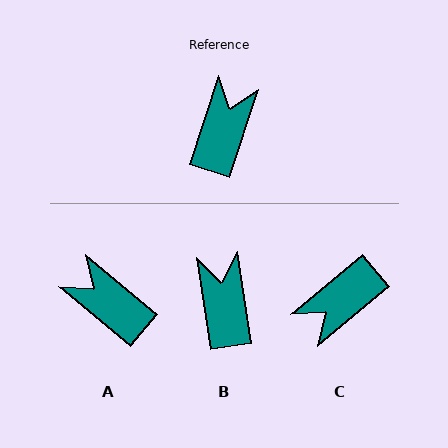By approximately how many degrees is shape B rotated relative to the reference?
Approximately 27 degrees counter-clockwise.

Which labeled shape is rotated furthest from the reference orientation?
C, about 148 degrees away.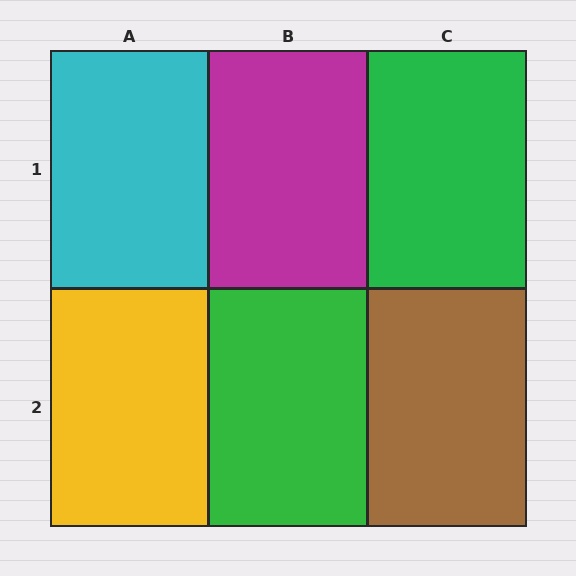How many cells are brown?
1 cell is brown.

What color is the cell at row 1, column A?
Cyan.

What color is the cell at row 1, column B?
Magenta.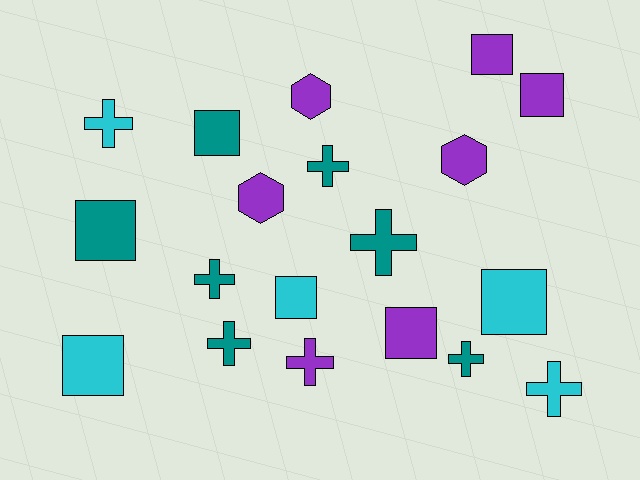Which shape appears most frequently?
Cross, with 8 objects.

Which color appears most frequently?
Teal, with 7 objects.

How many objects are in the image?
There are 19 objects.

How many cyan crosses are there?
There are 2 cyan crosses.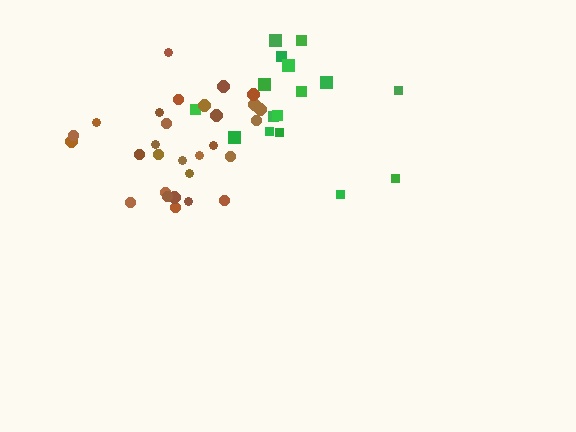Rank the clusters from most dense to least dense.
brown, green.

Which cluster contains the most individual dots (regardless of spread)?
Brown (29).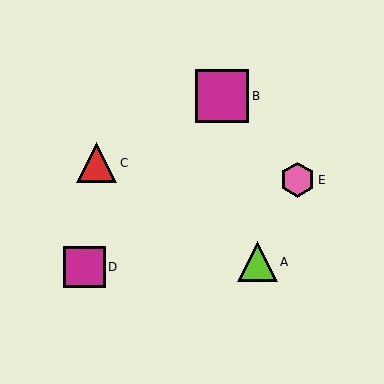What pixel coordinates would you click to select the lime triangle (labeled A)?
Click at (257, 262) to select the lime triangle A.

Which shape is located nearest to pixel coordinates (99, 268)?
The magenta square (labeled D) at (84, 267) is nearest to that location.